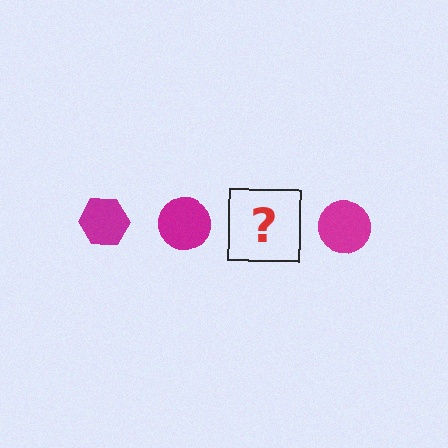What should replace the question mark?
The question mark should be replaced with a magenta hexagon.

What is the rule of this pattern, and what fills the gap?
The rule is that the pattern cycles through hexagon, circle shapes in magenta. The gap should be filled with a magenta hexagon.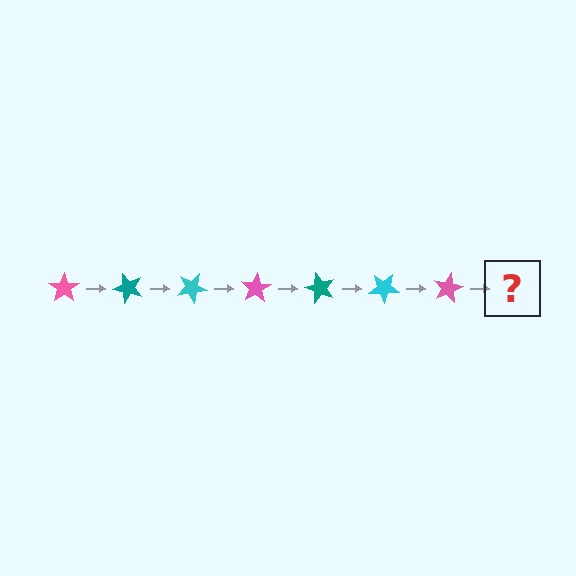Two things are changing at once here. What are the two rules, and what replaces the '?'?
The two rules are that it rotates 50 degrees each step and the color cycles through pink, teal, and cyan. The '?' should be a teal star, rotated 350 degrees from the start.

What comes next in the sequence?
The next element should be a teal star, rotated 350 degrees from the start.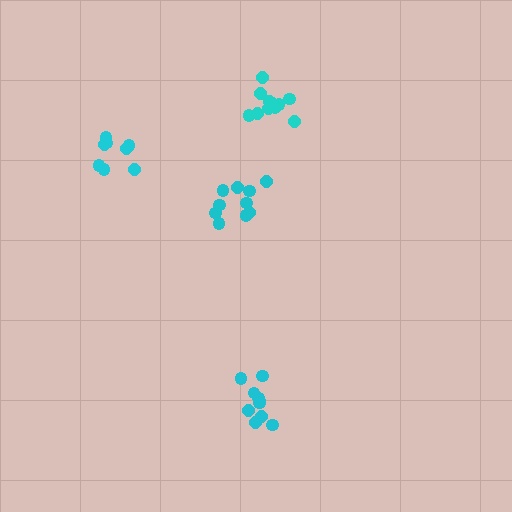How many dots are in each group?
Group 1: 10 dots, Group 2: 8 dots, Group 3: 10 dots, Group 4: 12 dots (40 total).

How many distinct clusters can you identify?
There are 4 distinct clusters.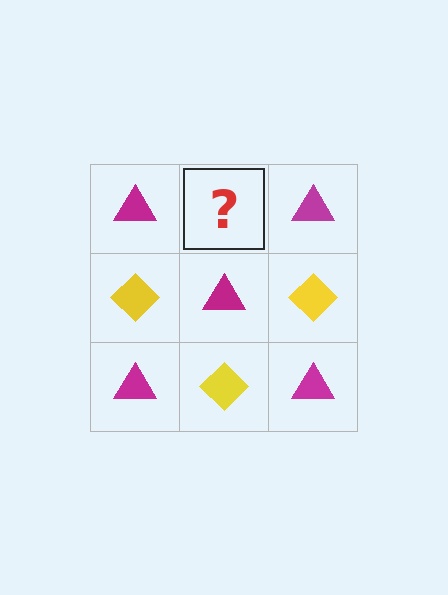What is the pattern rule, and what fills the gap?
The rule is that it alternates magenta triangle and yellow diamond in a checkerboard pattern. The gap should be filled with a yellow diamond.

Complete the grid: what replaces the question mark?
The question mark should be replaced with a yellow diamond.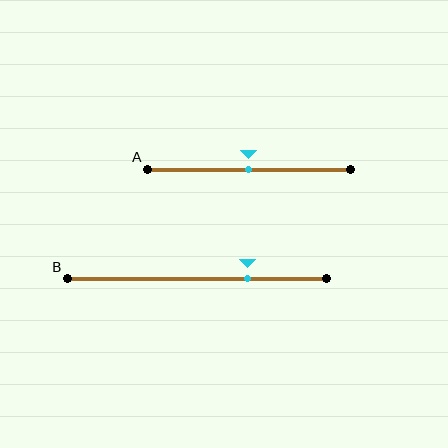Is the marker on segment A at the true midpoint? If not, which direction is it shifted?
Yes, the marker on segment A is at the true midpoint.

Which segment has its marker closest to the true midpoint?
Segment A has its marker closest to the true midpoint.